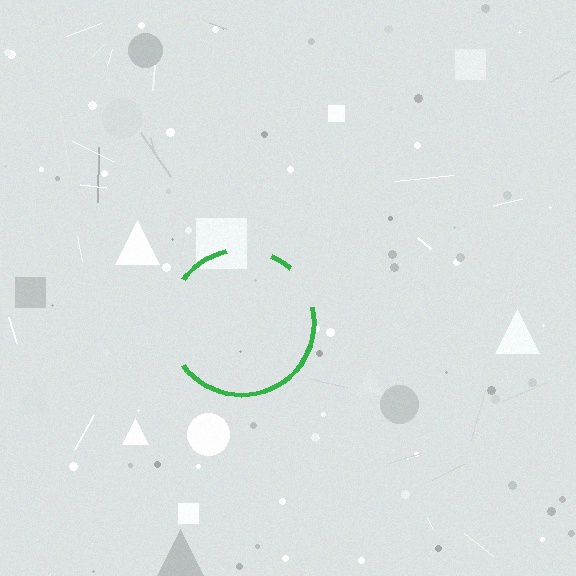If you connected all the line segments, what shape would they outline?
They would outline a circle.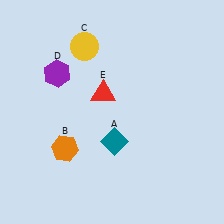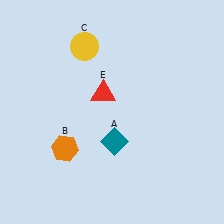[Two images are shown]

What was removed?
The purple hexagon (D) was removed in Image 2.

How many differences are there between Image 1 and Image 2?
There is 1 difference between the two images.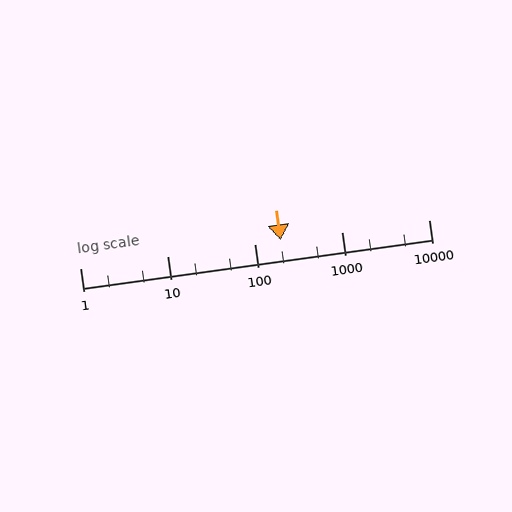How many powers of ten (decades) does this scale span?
The scale spans 4 decades, from 1 to 10000.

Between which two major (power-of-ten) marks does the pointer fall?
The pointer is between 100 and 1000.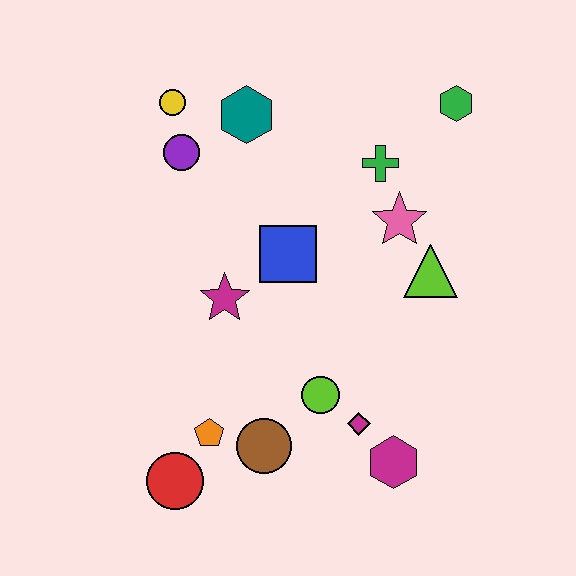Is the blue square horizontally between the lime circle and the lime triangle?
No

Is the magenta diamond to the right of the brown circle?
Yes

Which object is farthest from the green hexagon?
The red circle is farthest from the green hexagon.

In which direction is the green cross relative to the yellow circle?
The green cross is to the right of the yellow circle.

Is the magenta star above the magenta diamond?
Yes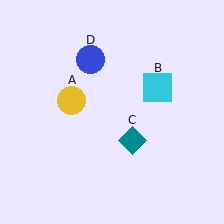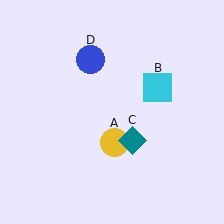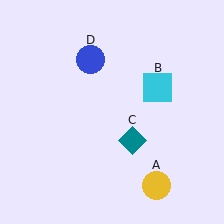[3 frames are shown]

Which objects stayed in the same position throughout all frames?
Cyan square (object B) and teal diamond (object C) and blue circle (object D) remained stationary.